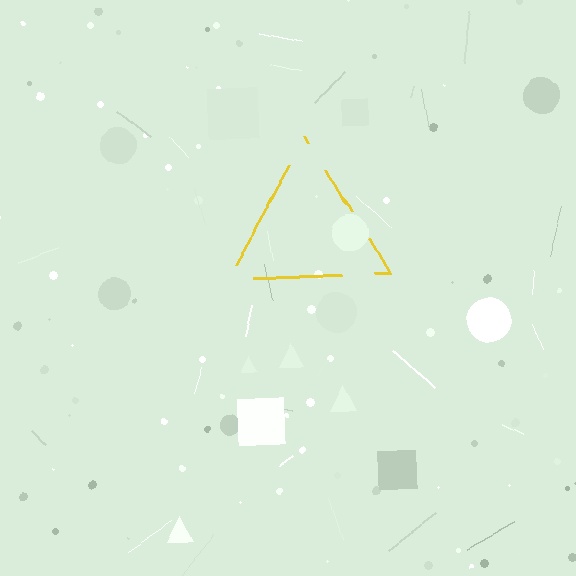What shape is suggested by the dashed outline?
The dashed outline suggests a triangle.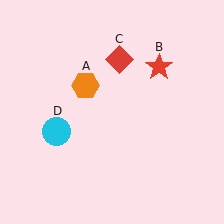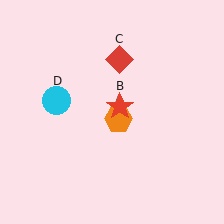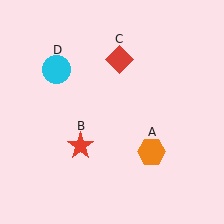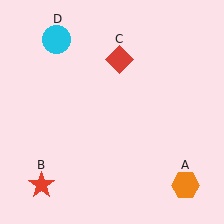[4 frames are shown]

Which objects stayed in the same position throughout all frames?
Red diamond (object C) remained stationary.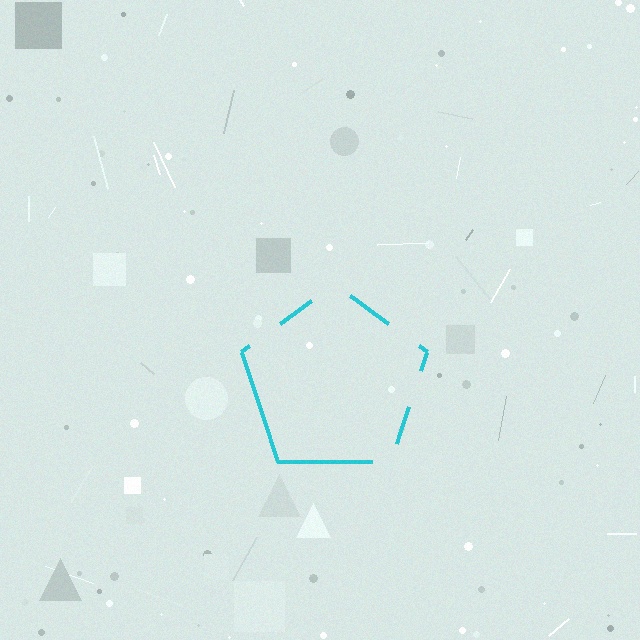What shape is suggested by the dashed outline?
The dashed outline suggests a pentagon.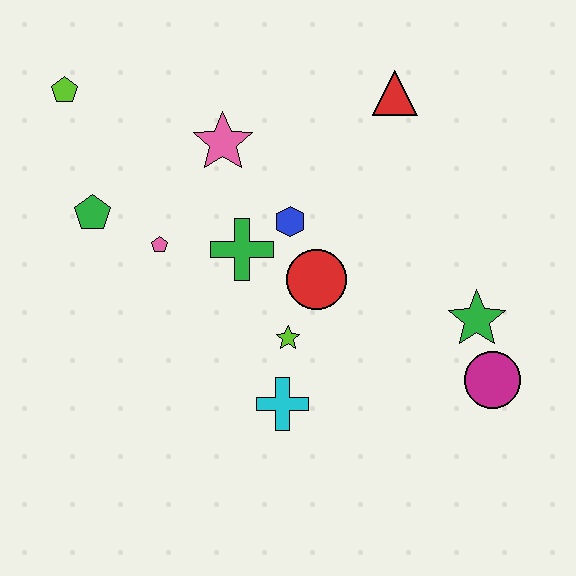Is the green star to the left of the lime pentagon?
No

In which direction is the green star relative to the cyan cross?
The green star is to the right of the cyan cross.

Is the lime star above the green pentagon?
No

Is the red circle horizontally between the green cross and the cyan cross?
No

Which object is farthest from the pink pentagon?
The magenta circle is farthest from the pink pentagon.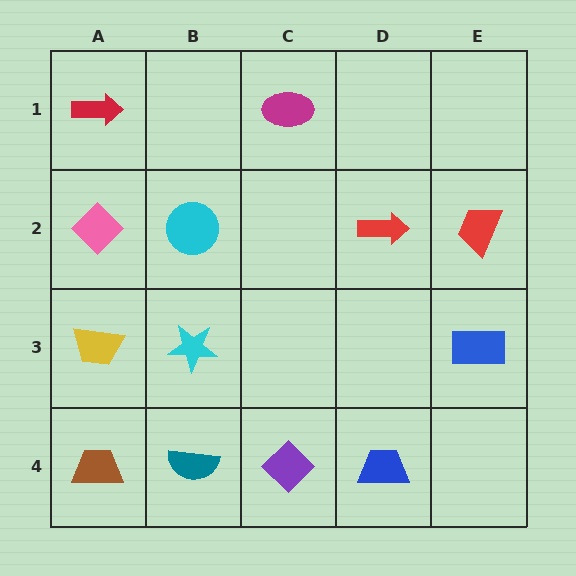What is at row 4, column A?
A brown trapezoid.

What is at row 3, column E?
A blue rectangle.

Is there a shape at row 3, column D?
No, that cell is empty.